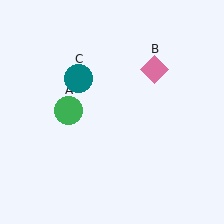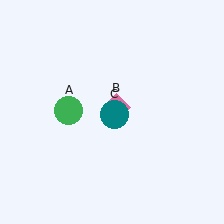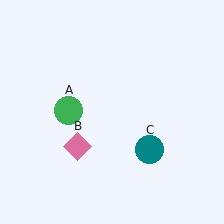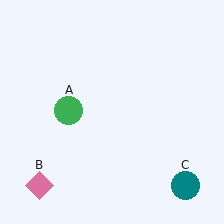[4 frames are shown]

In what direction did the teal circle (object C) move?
The teal circle (object C) moved down and to the right.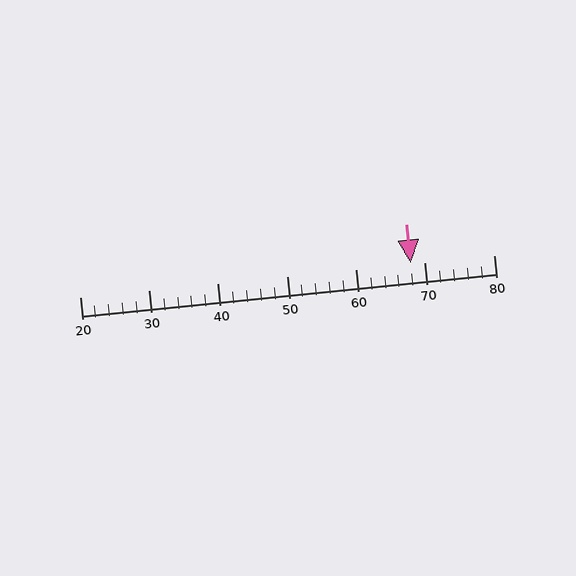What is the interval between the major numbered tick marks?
The major tick marks are spaced 10 units apart.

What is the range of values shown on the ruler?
The ruler shows values from 20 to 80.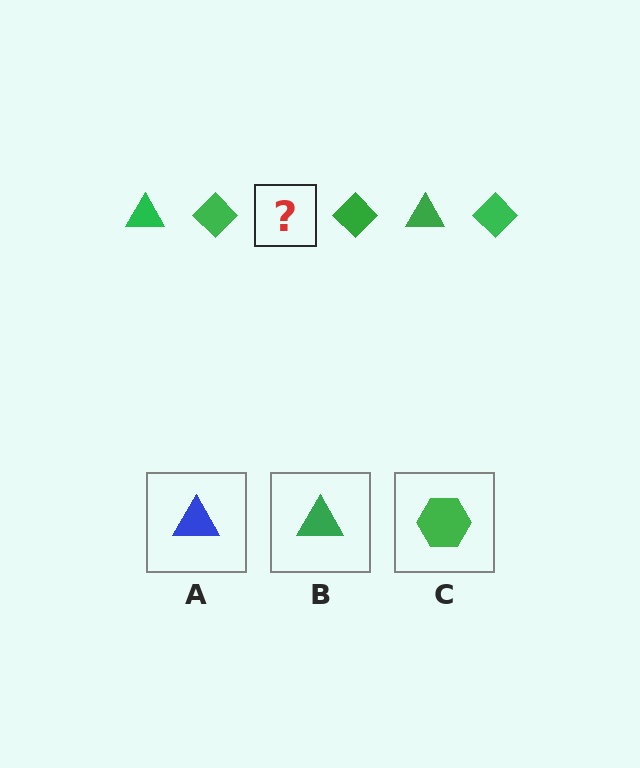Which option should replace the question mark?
Option B.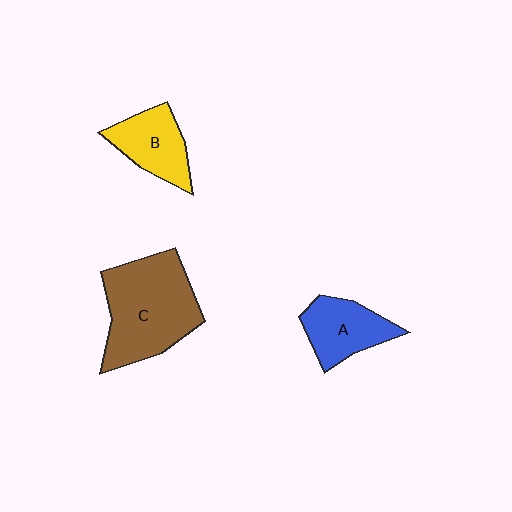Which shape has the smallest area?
Shape B (yellow).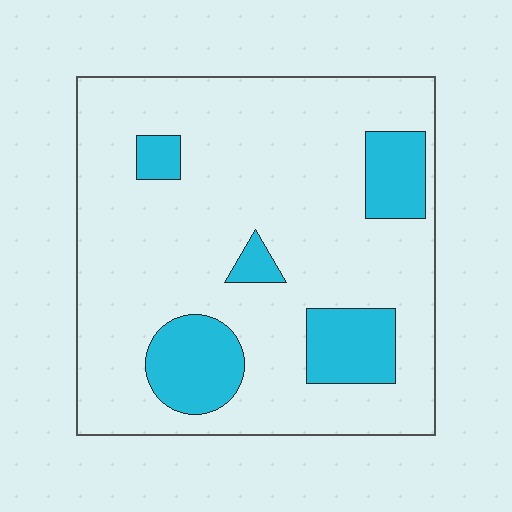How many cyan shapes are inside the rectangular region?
5.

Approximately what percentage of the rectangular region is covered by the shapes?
Approximately 20%.